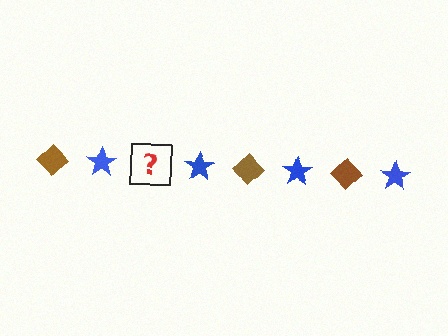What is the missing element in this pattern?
The missing element is a brown diamond.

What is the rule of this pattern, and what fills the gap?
The rule is that the pattern alternates between brown diamond and blue star. The gap should be filled with a brown diamond.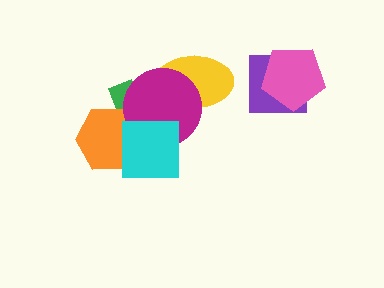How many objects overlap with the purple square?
1 object overlaps with the purple square.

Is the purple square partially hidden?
Yes, it is partially covered by another shape.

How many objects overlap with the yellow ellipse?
2 objects overlap with the yellow ellipse.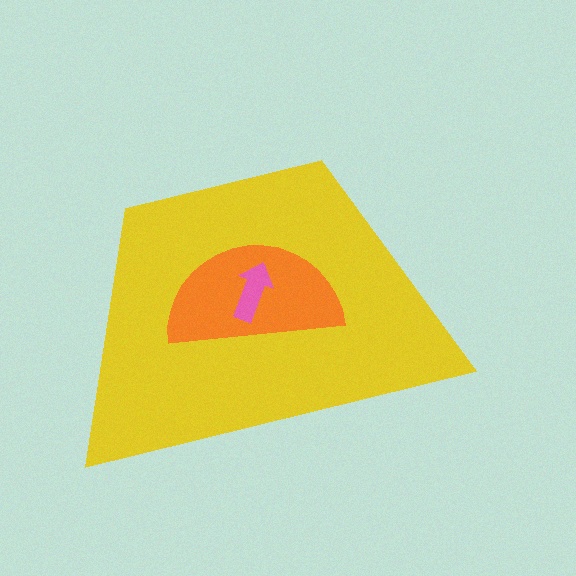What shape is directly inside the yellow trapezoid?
The orange semicircle.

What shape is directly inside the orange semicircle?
The pink arrow.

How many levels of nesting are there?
3.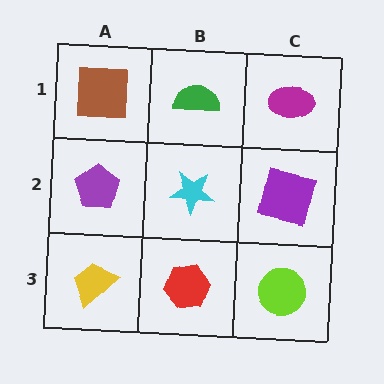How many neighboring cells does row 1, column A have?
2.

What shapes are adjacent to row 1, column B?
A cyan star (row 2, column B), a brown square (row 1, column A), a magenta ellipse (row 1, column C).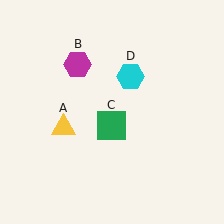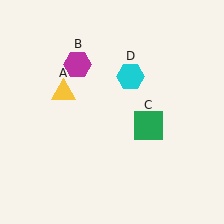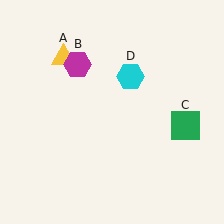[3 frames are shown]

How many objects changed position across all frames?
2 objects changed position: yellow triangle (object A), green square (object C).